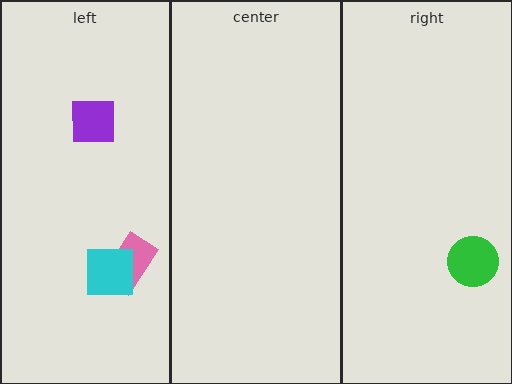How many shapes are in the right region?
1.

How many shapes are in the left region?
3.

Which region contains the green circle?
The right region.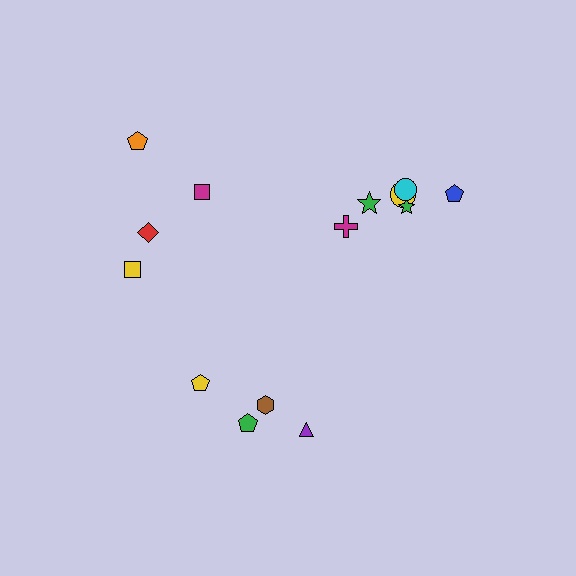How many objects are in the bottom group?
There are 4 objects.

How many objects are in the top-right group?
There are 6 objects.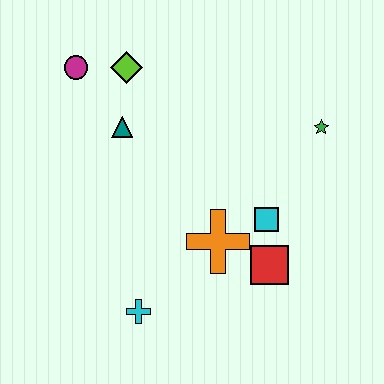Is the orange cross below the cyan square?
Yes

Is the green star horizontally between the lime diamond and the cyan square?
No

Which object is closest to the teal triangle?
The lime diamond is closest to the teal triangle.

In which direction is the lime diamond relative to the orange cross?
The lime diamond is above the orange cross.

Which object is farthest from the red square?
The magenta circle is farthest from the red square.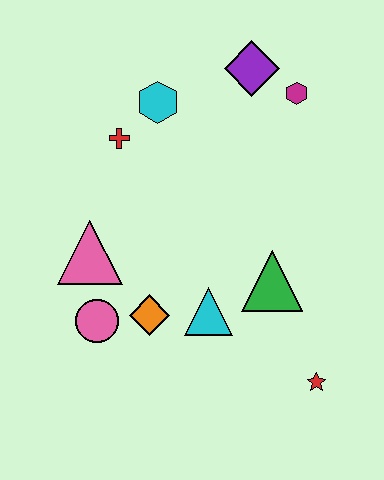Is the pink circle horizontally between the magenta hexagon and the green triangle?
No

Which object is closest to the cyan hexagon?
The red cross is closest to the cyan hexagon.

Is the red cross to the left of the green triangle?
Yes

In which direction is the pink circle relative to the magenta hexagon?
The pink circle is below the magenta hexagon.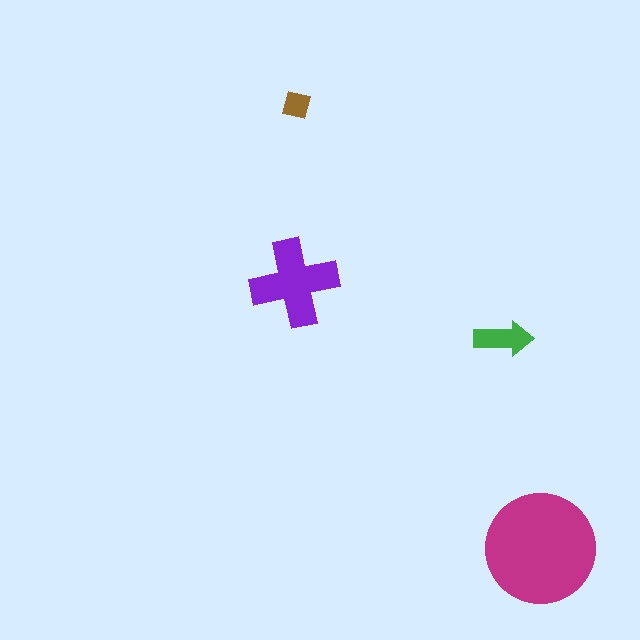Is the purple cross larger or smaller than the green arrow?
Larger.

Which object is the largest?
The magenta circle.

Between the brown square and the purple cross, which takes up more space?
The purple cross.